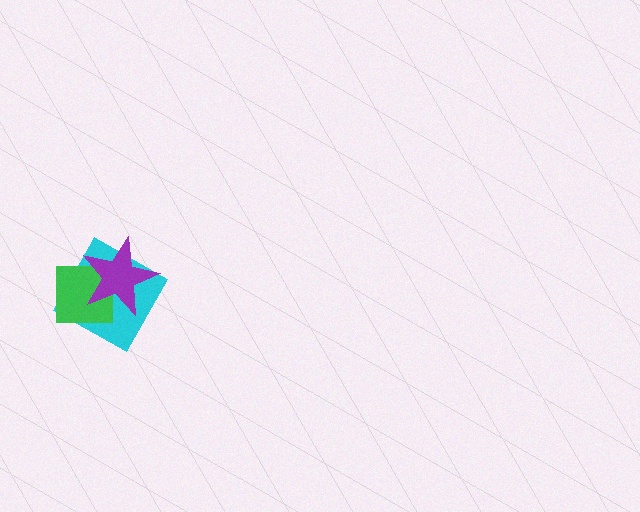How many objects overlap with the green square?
2 objects overlap with the green square.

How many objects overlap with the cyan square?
2 objects overlap with the cyan square.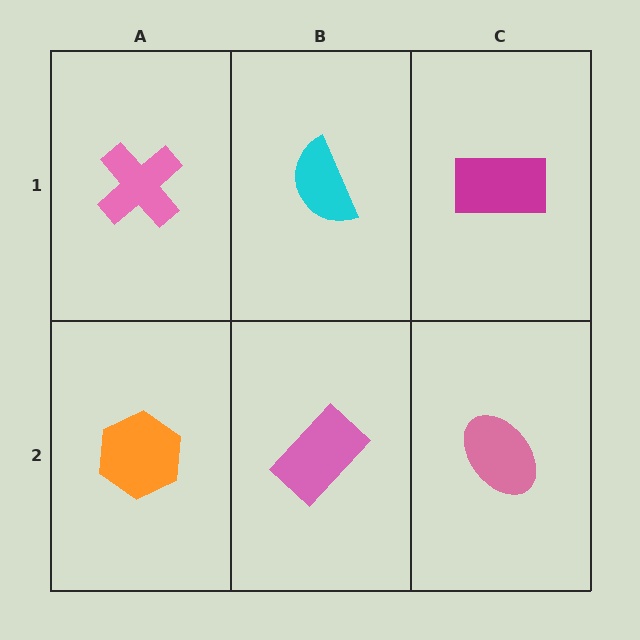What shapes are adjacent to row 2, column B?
A cyan semicircle (row 1, column B), an orange hexagon (row 2, column A), a pink ellipse (row 2, column C).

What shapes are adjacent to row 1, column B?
A pink rectangle (row 2, column B), a pink cross (row 1, column A), a magenta rectangle (row 1, column C).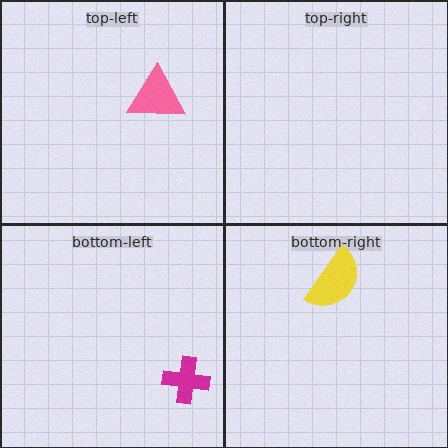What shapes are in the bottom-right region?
The yellow semicircle.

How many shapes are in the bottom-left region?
1.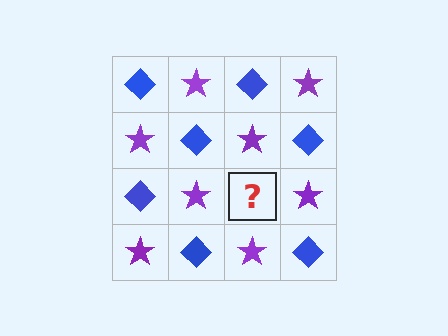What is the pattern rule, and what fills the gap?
The rule is that it alternates blue diamond and purple star in a checkerboard pattern. The gap should be filled with a blue diamond.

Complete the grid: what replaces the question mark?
The question mark should be replaced with a blue diamond.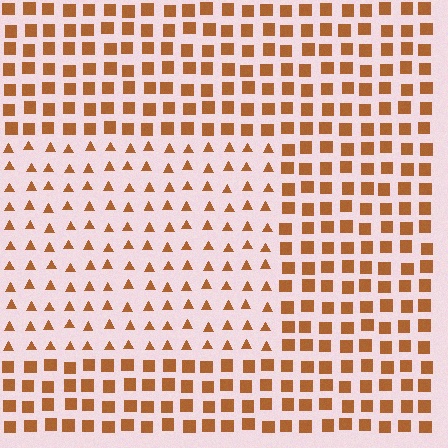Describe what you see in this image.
The image is filled with small brown elements arranged in a uniform grid. A rectangle-shaped region contains triangles, while the surrounding area contains squares. The boundary is defined purely by the change in element shape.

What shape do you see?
I see a rectangle.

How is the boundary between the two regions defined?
The boundary is defined by a change in element shape: triangles inside vs. squares outside. All elements share the same color and spacing.